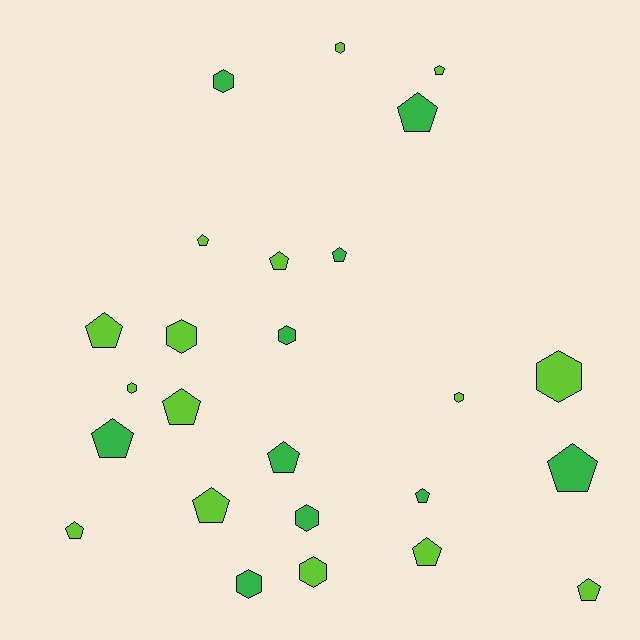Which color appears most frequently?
Lime, with 15 objects.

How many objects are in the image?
There are 25 objects.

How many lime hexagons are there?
There are 6 lime hexagons.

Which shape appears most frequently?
Pentagon, with 15 objects.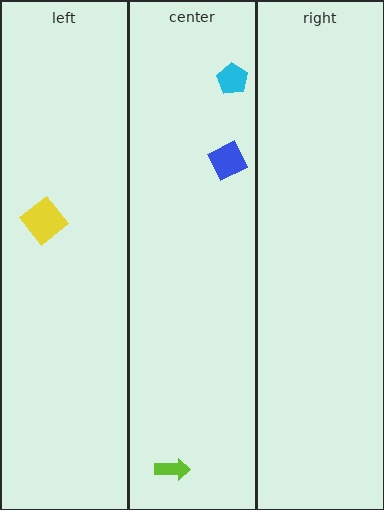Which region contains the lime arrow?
The center region.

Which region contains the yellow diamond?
The left region.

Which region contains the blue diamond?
The center region.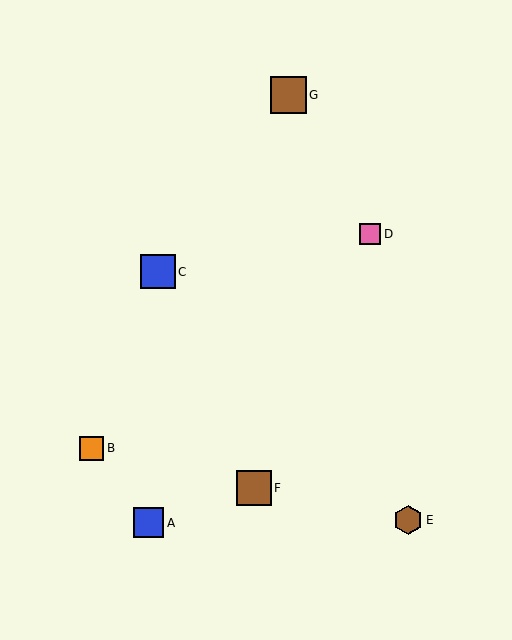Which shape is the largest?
The brown square (labeled G) is the largest.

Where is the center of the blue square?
The center of the blue square is at (158, 272).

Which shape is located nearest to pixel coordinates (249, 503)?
The brown square (labeled F) at (254, 488) is nearest to that location.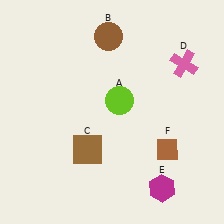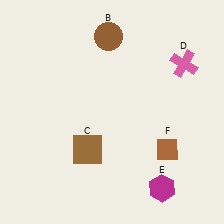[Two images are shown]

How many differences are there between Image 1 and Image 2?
There is 1 difference between the two images.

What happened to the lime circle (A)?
The lime circle (A) was removed in Image 2. It was in the top-right area of Image 1.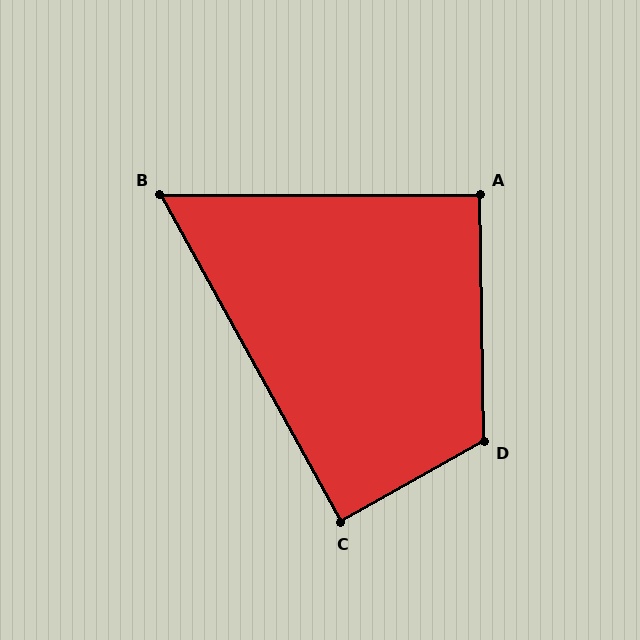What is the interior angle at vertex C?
Approximately 89 degrees (approximately right).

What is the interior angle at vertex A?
Approximately 91 degrees (approximately right).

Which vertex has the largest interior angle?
D, at approximately 119 degrees.